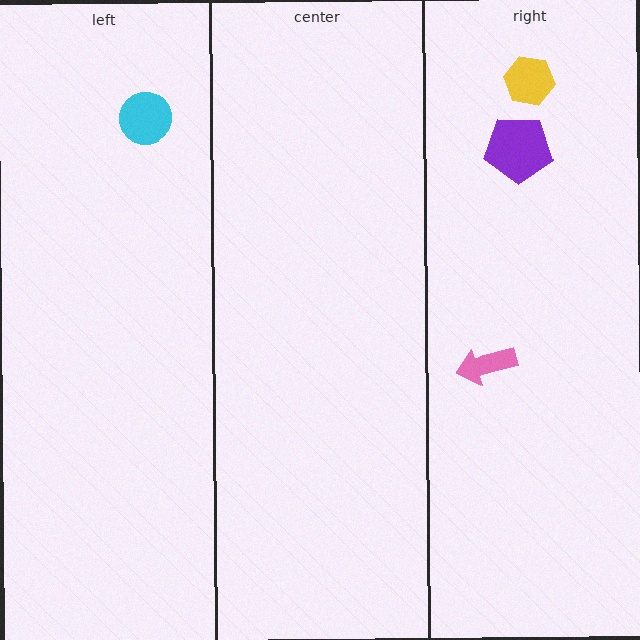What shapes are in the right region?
The yellow hexagon, the purple pentagon, the pink arrow.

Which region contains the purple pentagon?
The right region.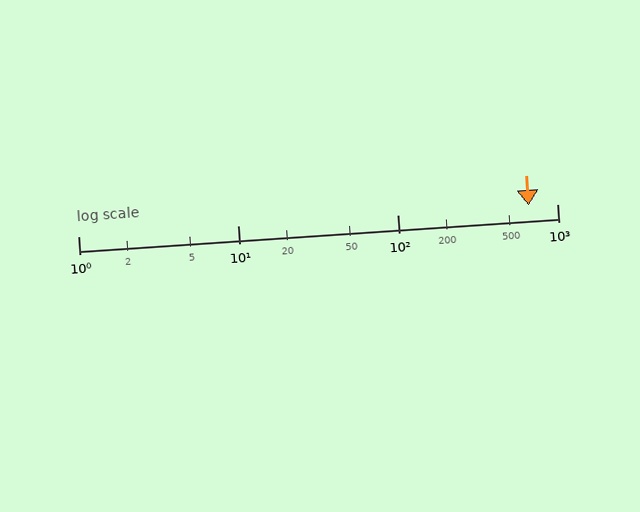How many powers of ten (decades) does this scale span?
The scale spans 3 decades, from 1 to 1000.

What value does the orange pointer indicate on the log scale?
The pointer indicates approximately 660.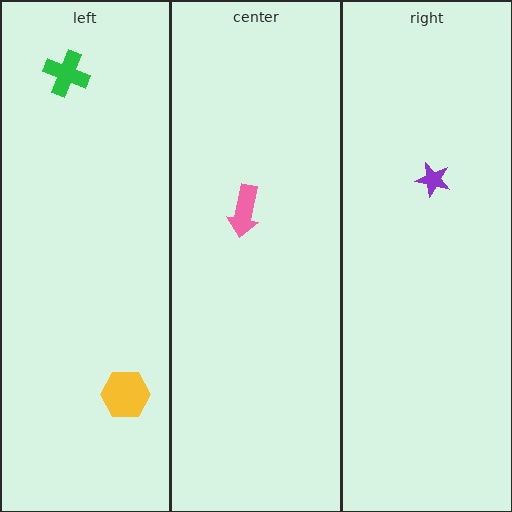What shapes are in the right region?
The purple star.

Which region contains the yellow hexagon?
The left region.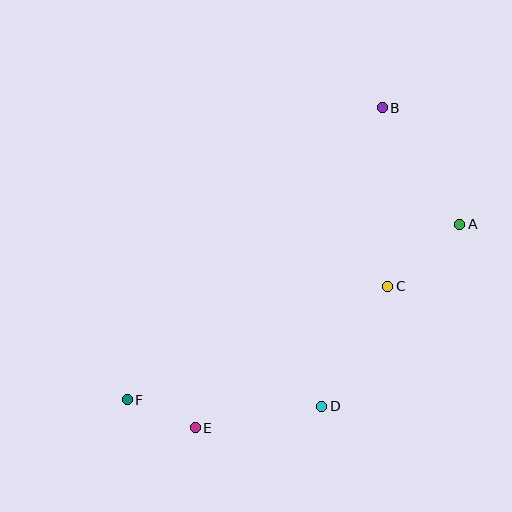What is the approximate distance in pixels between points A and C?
The distance between A and C is approximately 95 pixels.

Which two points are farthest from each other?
Points B and F are farthest from each other.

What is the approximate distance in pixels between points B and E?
The distance between B and E is approximately 371 pixels.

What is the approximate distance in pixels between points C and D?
The distance between C and D is approximately 137 pixels.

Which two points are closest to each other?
Points E and F are closest to each other.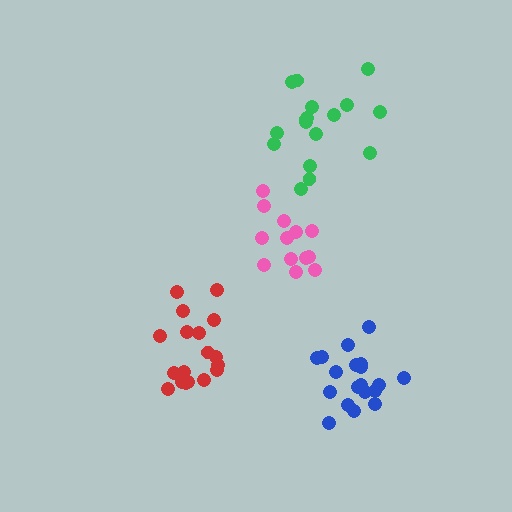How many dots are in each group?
Group 1: 17 dots, Group 2: 19 dots, Group 3: 18 dots, Group 4: 13 dots (67 total).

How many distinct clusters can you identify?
There are 4 distinct clusters.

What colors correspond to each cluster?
The clusters are colored: green, blue, red, pink.